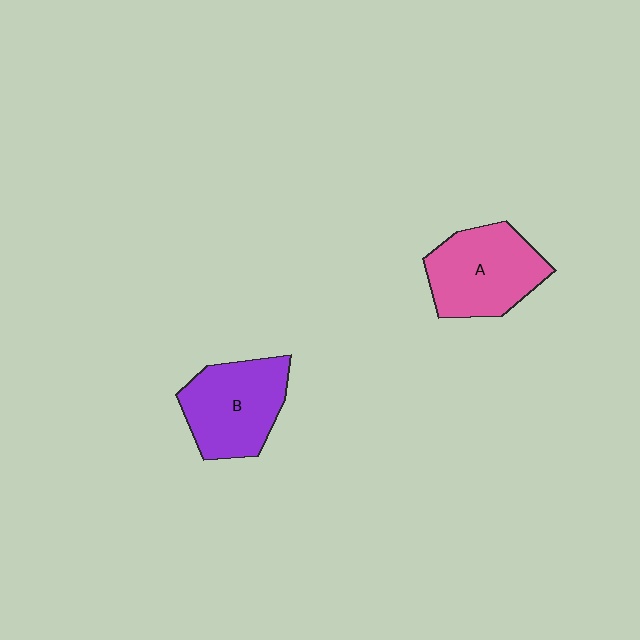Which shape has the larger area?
Shape A (pink).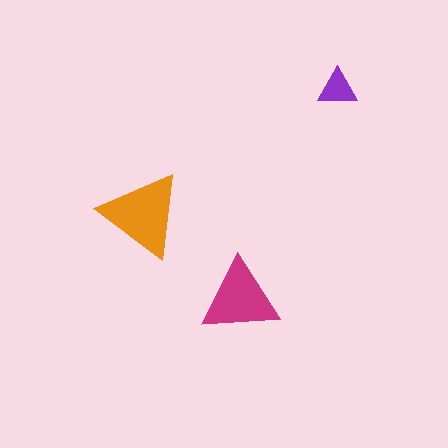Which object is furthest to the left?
The orange triangle is leftmost.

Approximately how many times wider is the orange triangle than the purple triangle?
About 2 times wider.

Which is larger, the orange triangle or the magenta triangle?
The orange one.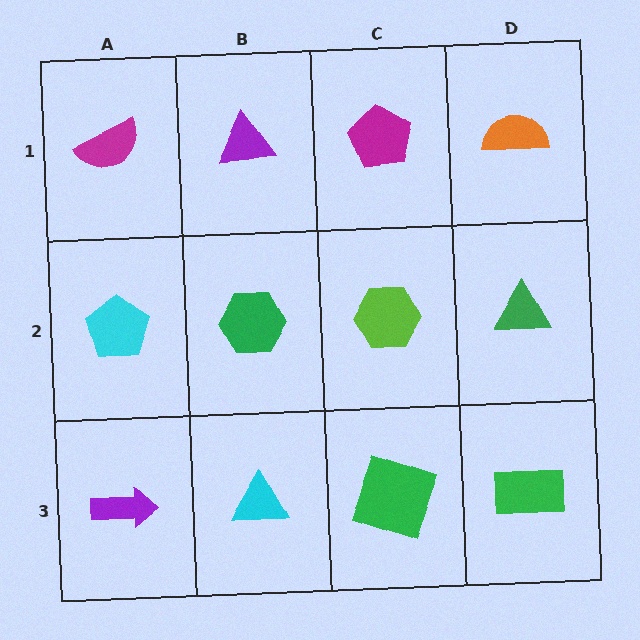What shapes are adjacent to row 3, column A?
A cyan pentagon (row 2, column A), a cyan triangle (row 3, column B).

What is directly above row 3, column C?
A lime hexagon.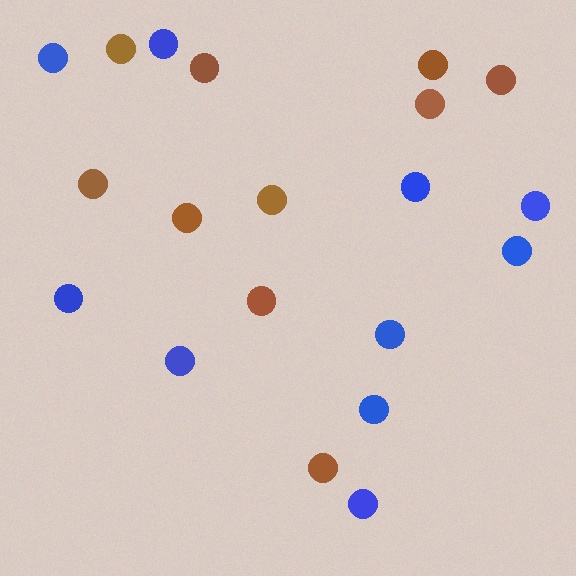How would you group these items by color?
There are 2 groups: one group of brown circles (10) and one group of blue circles (10).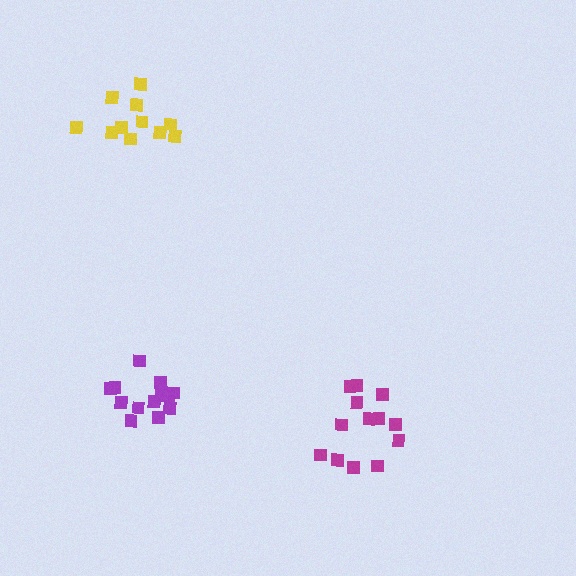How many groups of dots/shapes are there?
There are 3 groups.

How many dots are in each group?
Group 1: 13 dots, Group 2: 13 dots, Group 3: 11 dots (37 total).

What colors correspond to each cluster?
The clusters are colored: magenta, purple, yellow.